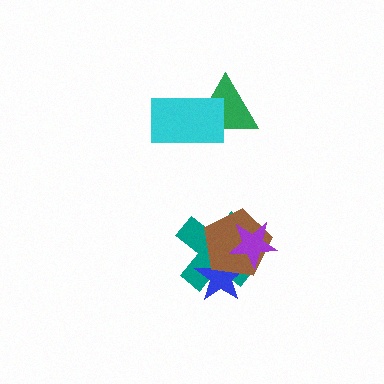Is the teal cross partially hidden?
Yes, it is partially covered by another shape.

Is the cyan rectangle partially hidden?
No, no other shape covers it.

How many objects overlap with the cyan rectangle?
1 object overlaps with the cyan rectangle.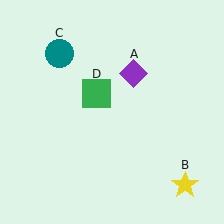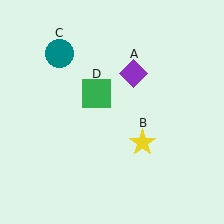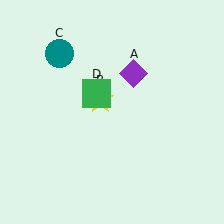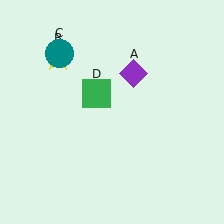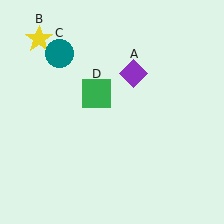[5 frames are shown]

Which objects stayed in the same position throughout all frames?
Purple diamond (object A) and teal circle (object C) and green square (object D) remained stationary.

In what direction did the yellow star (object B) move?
The yellow star (object B) moved up and to the left.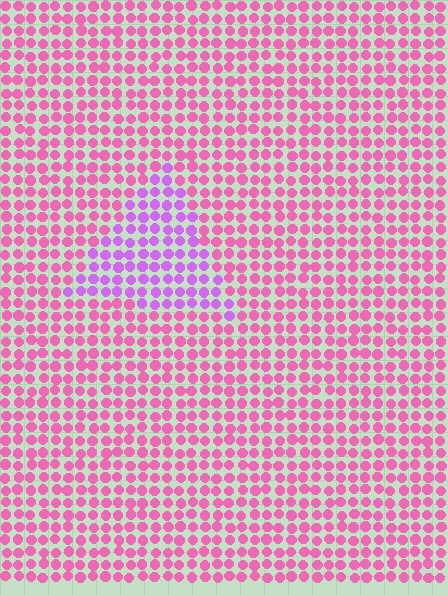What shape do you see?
I see a triangle.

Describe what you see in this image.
The image is filled with small pink elements in a uniform arrangement. A triangle-shaped region is visible where the elements are tinted to a slightly different hue, forming a subtle color boundary.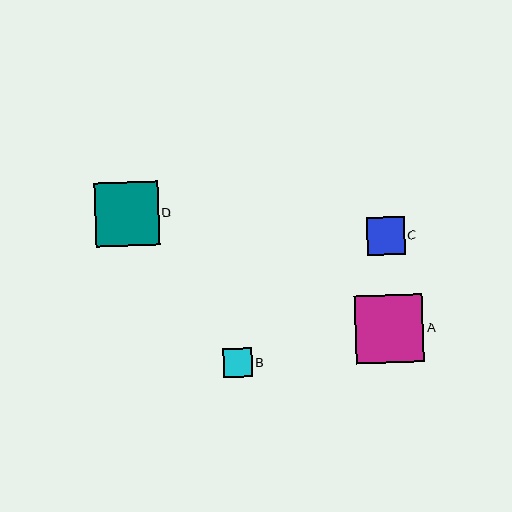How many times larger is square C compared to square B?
Square C is approximately 1.3 times the size of square B.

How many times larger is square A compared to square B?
Square A is approximately 2.4 times the size of square B.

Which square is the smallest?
Square B is the smallest with a size of approximately 28 pixels.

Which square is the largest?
Square A is the largest with a size of approximately 68 pixels.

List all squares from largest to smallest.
From largest to smallest: A, D, C, B.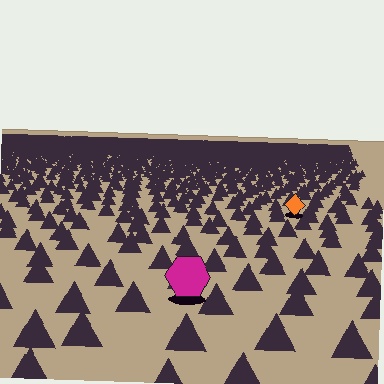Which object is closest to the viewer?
The magenta hexagon is closest. The texture marks near it are larger and more spread out.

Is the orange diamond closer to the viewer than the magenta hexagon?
No. The magenta hexagon is closer — you can tell from the texture gradient: the ground texture is coarser near it.